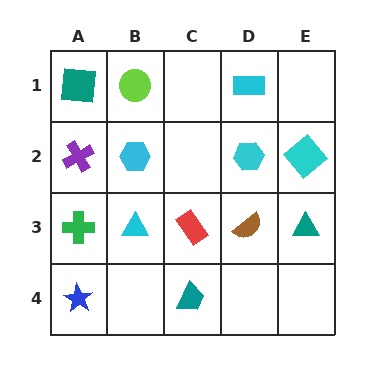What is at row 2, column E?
A cyan diamond.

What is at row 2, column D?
A cyan hexagon.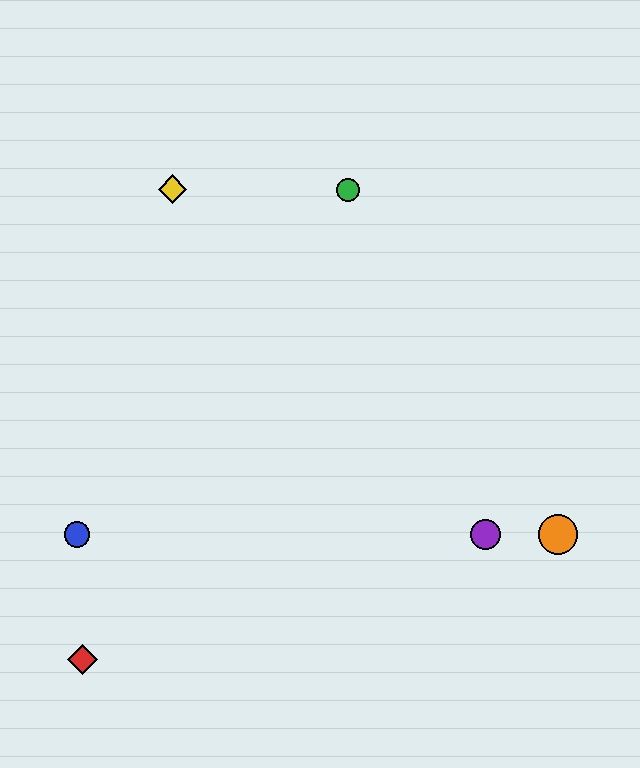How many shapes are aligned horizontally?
3 shapes (the blue circle, the purple circle, the orange circle) are aligned horizontally.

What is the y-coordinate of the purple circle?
The purple circle is at y≈535.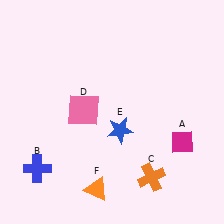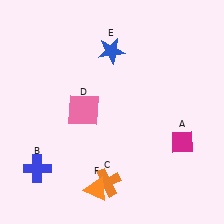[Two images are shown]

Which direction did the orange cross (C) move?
The orange cross (C) moved left.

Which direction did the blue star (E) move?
The blue star (E) moved up.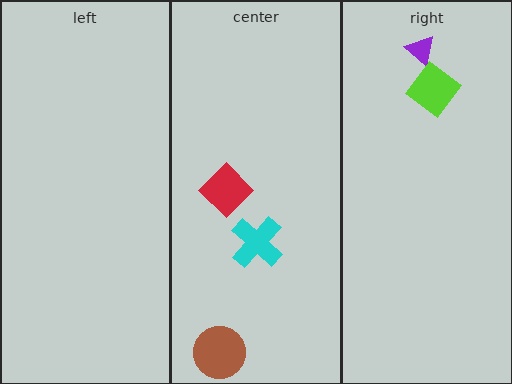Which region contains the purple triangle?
The right region.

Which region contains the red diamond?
The center region.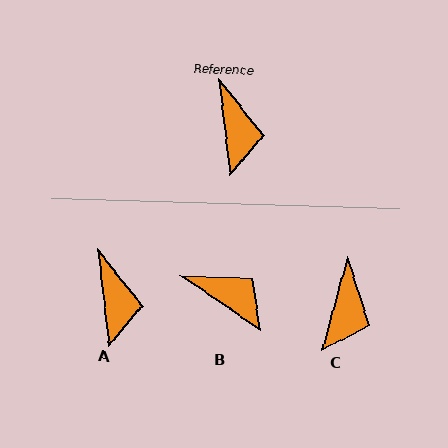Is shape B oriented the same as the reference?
No, it is off by about 49 degrees.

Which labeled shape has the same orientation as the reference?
A.